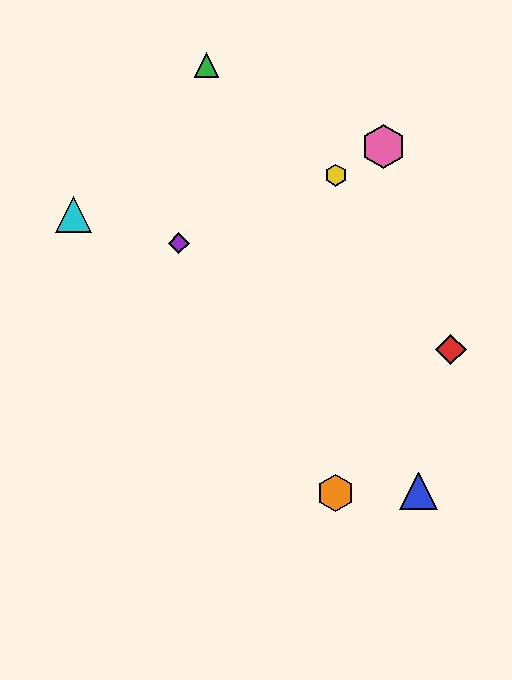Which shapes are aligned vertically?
The yellow hexagon, the orange hexagon are aligned vertically.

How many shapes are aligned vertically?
2 shapes (the yellow hexagon, the orange hexagon) are aligned vertically.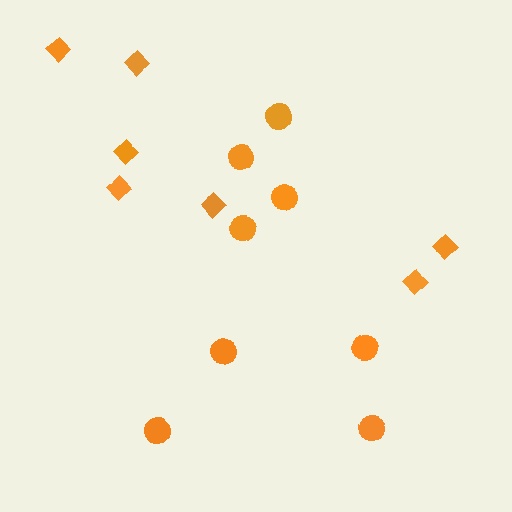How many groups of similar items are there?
There are 2 groups: one group of circles (8) and one group of diamonds (7).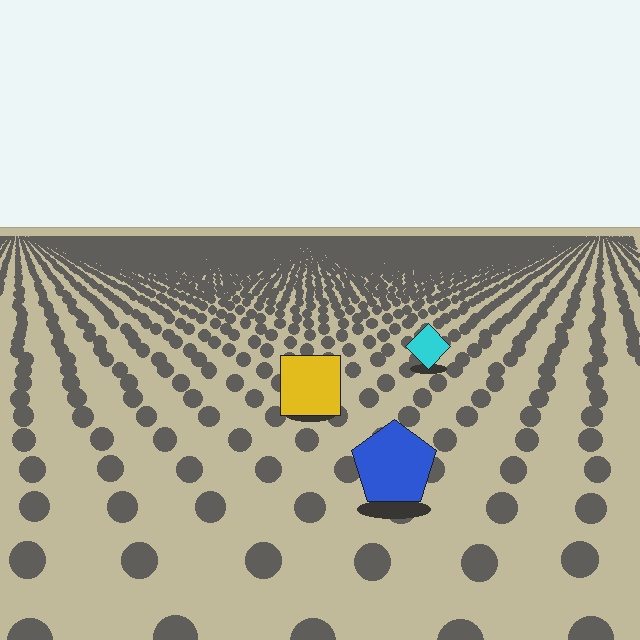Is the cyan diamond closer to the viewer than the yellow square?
No. The yellow square is closer — you can tell from the texture gradient: the ground texture is coarser near it.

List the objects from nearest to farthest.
From nearest to farthest: the blue pentagon, the yellow square, the cyan diamond.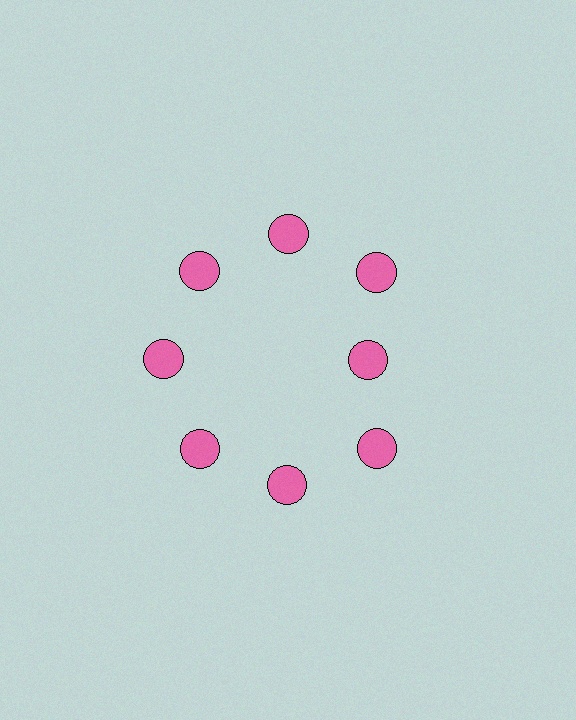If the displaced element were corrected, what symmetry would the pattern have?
It would have 8-fold rotational symmetry — the pattern would map onto itself every 45 degrees.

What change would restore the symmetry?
The symmetry would be restored by moving it outward, back onto the ring so that all 8 circles sit at equal angles and equal distance from the center.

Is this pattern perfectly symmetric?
No. The 8 pink circles are arranged in a ring, but one element near the 3 o'clock position is pulled inward toward the center, breaking the 8-fold rotational symmetry.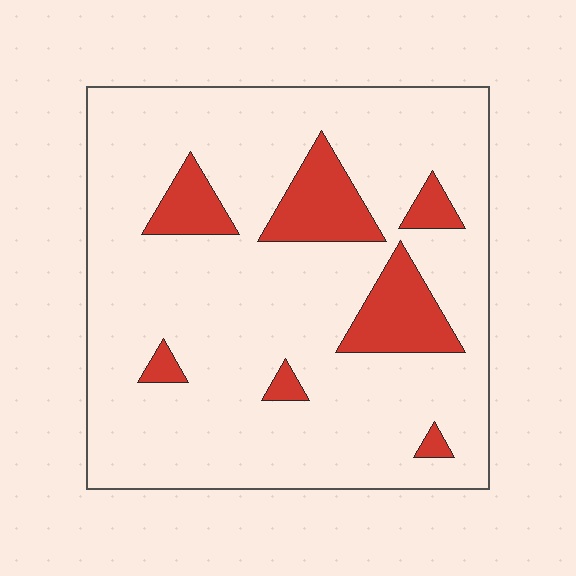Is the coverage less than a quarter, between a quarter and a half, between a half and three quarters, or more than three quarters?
Less than a quarter.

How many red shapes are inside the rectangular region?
7.